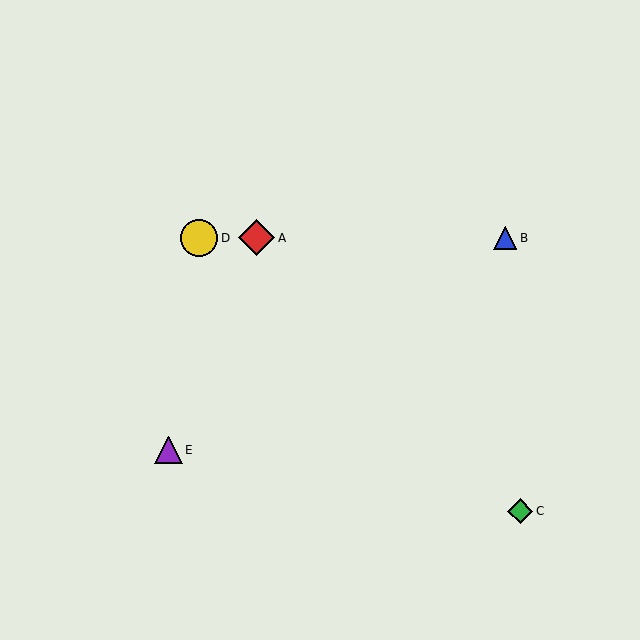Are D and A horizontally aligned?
Yes, both are at y≈238.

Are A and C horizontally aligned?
No, A is at y≈238 and C is at y≈511.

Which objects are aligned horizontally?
Objects A, B, D are aligned horizontally.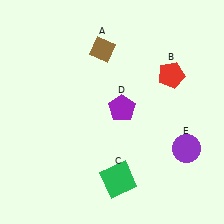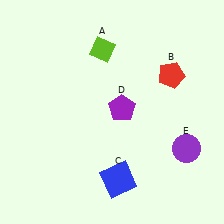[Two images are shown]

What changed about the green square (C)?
In Image 1, C is green. In Image 2, it changed to blue.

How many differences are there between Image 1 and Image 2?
There are 2 differences between the two images.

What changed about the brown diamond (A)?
In Image 1, A is brown. In Image 2, it changed to lime.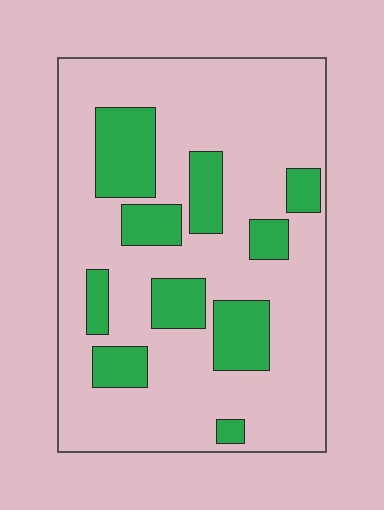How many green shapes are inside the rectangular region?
10.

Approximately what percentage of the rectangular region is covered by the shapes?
Approximately 25%.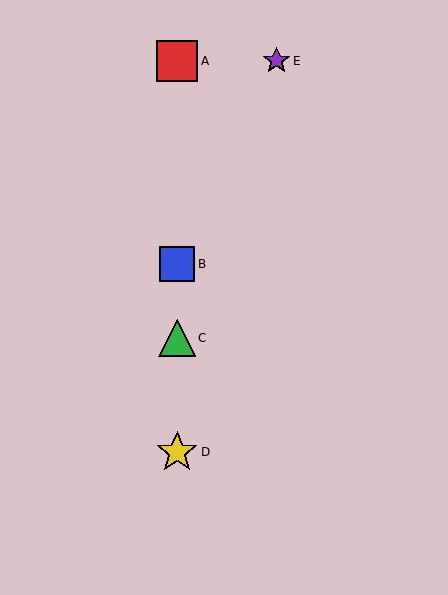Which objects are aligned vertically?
Objects A, B, C, D are aligned vertically.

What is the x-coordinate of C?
Object C is at x≈177.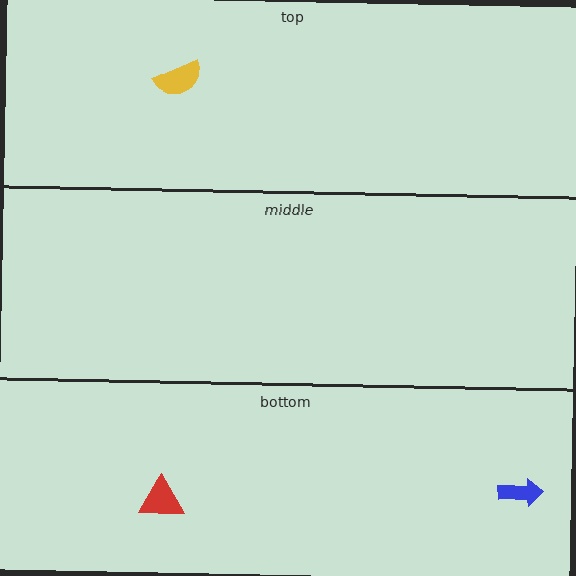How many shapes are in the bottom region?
2.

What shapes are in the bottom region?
The red triangle, the blue arrow.